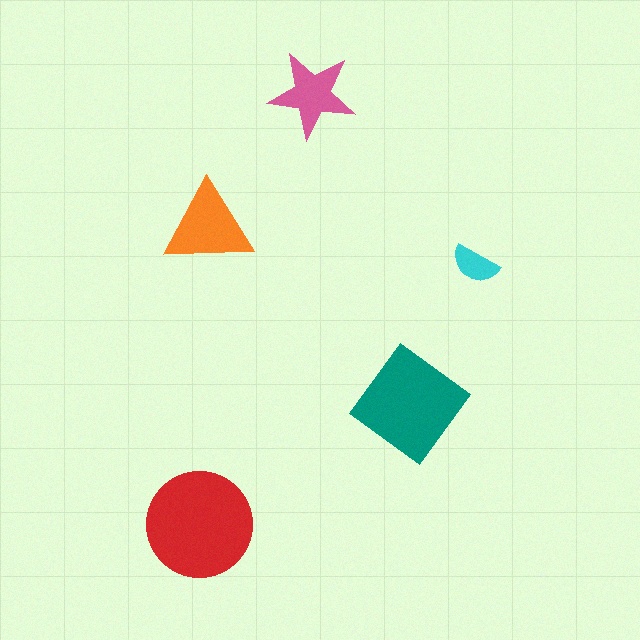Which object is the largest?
The red circle.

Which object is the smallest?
The cyan semicircle.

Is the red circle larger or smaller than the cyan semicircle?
Larger.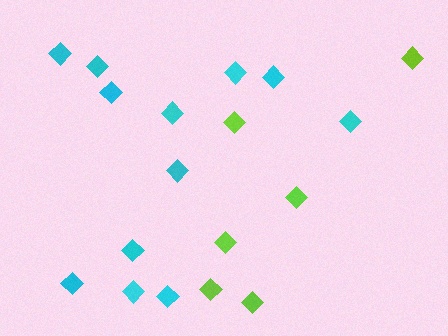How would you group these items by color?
There are 2 groups: one group of cyan diamonds (12) and one group of lime diamonds (6).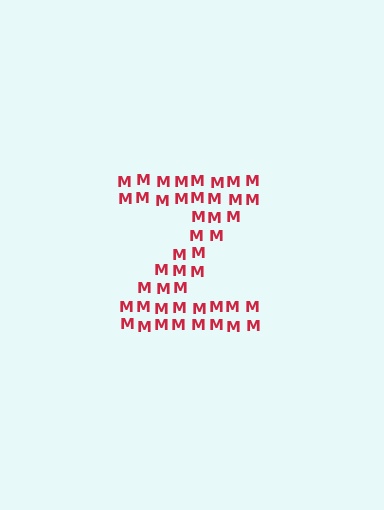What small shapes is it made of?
It is made of small letter M's.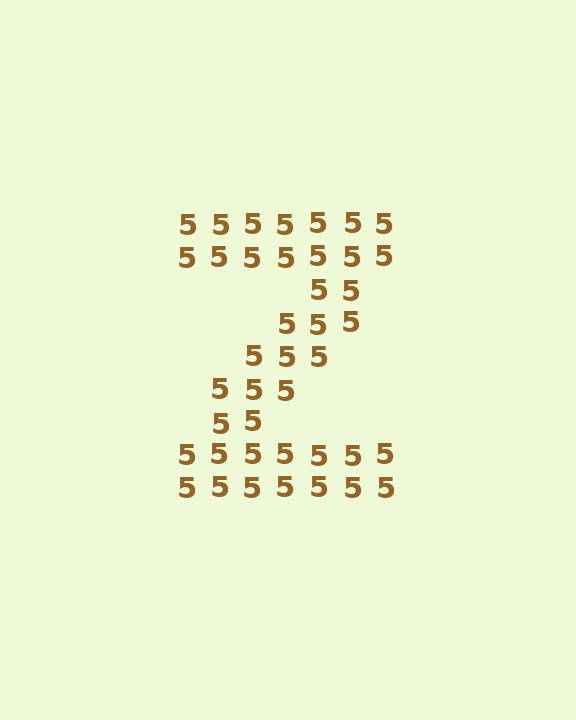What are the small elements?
The small elements are digit 5's.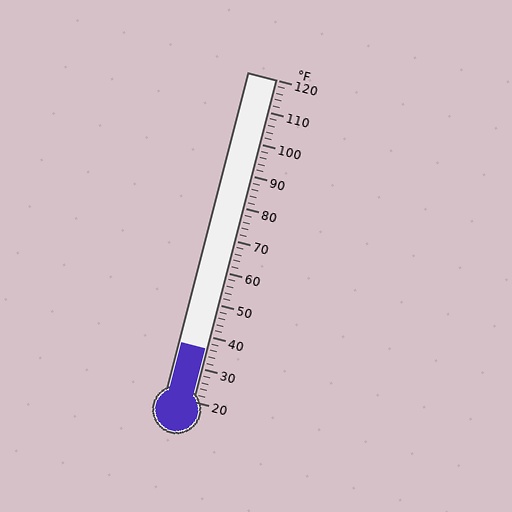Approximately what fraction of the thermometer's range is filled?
The thermometer is filled to approximately 15% of its range.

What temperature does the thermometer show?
The thermometer shows approximately 36°F.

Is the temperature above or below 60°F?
The temperature is below 60°F.